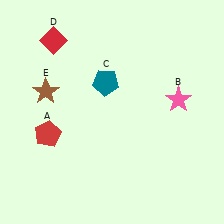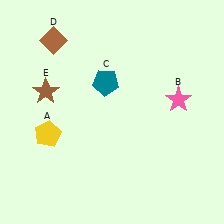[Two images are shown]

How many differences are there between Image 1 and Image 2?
There are 2 differences between the two images.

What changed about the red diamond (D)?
In Image 1, D is red. In Image 2, it changed to brown.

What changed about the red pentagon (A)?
In Image 1, A is red. In Image 2, it changed to yellow.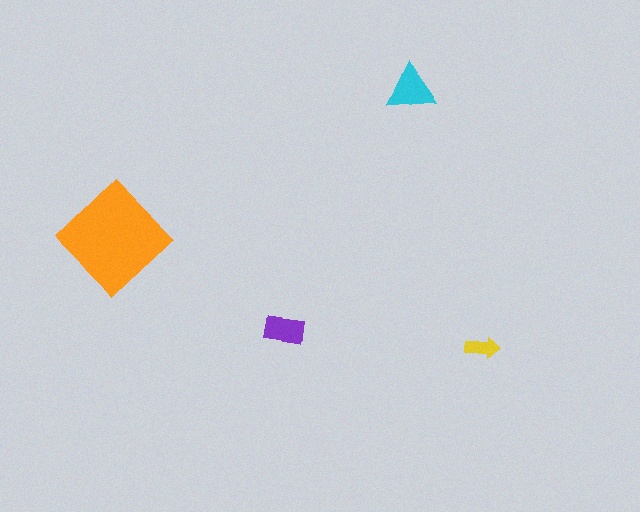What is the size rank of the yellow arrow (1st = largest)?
4th.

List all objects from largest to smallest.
The orange diamond, the cyan triangle, the purple rectangle, the yellow arrow.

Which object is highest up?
The cyan triangle is topmost.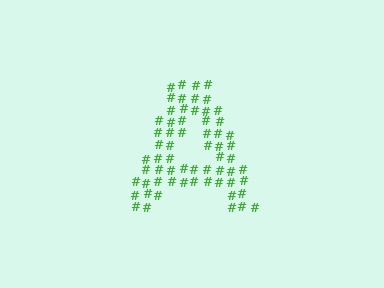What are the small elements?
The small elements are hash symbols.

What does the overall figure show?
The overall figure shows the letter A.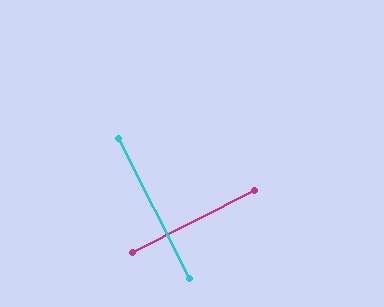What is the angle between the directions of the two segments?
Approximately 90 degrees.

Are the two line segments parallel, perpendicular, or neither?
Perpendicular — they meet at approximately 90°.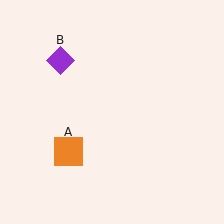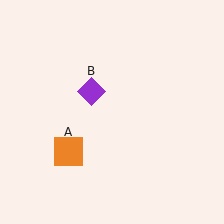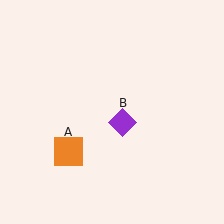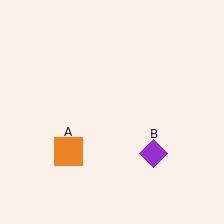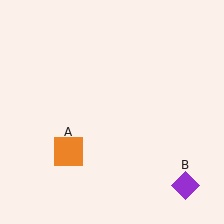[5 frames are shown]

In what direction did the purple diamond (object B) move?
The purple diamond (object B) moved down and to the right.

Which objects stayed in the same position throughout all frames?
Orange square (object A) remained stationary.